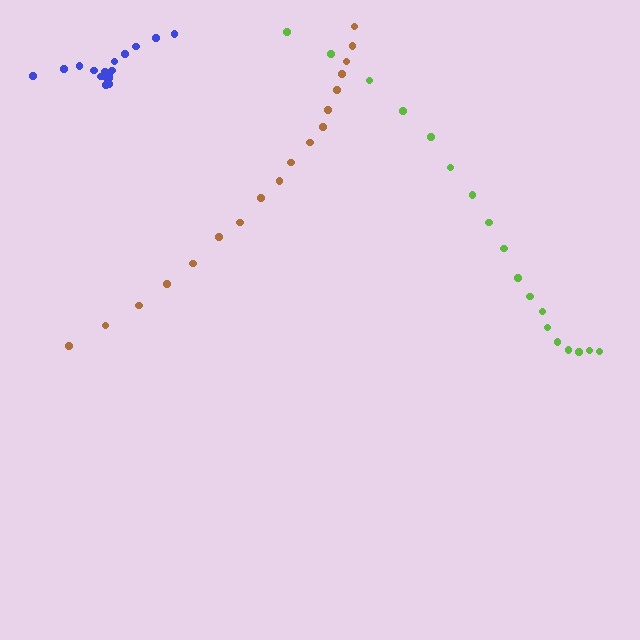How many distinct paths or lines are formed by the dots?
There are 3 distinct paths.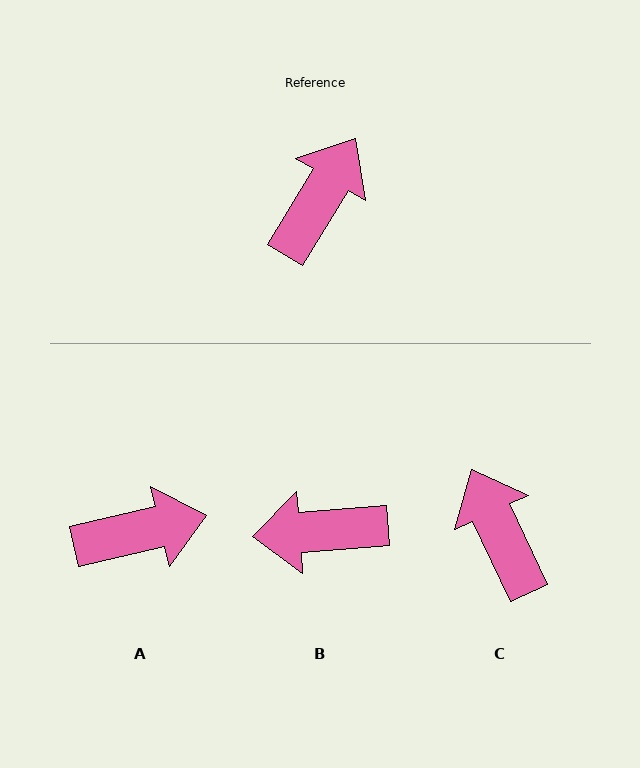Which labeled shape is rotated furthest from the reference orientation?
B, about 126 degrees away.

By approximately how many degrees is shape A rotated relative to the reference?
Approximately 46 degrees clockwise.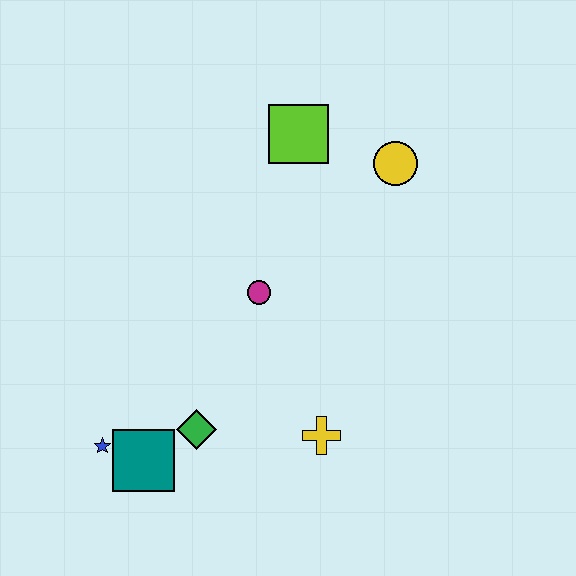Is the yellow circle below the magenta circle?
No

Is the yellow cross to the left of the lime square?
No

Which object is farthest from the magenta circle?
The blue star is farthest from the magenta circle.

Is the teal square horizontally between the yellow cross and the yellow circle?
No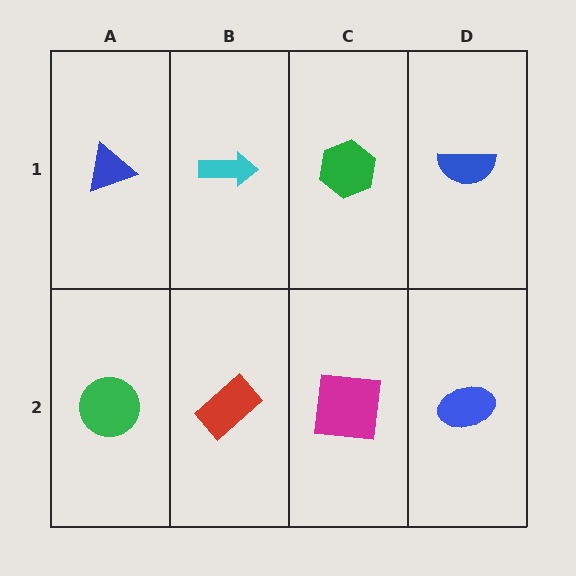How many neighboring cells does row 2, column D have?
2.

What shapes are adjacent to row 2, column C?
A green hexagon (row 1, column C), a red rectangle (row 2, column B), a blue ellipse (row 2, column D).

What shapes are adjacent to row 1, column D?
A blue ellipse (row 2, column D), a green hexagon (row 1, column C).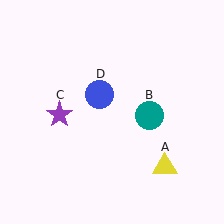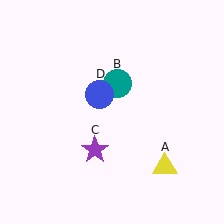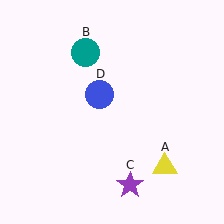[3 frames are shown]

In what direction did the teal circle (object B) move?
The teal circle (object B) moved up and to the left.